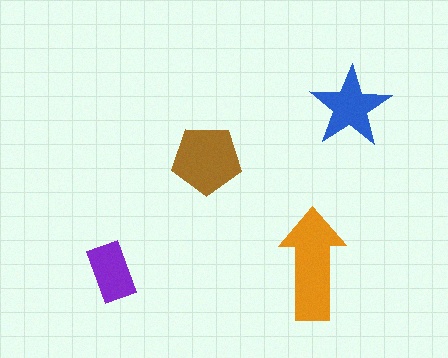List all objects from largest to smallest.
The orange arrow, the brown pentagon, the blue star, the purple rectangle.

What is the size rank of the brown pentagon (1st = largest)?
2nd.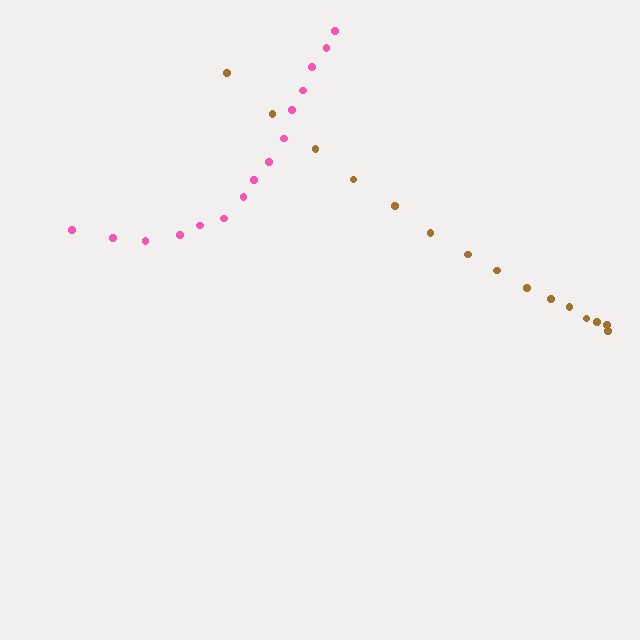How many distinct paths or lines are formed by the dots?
There are 2 distinct paths.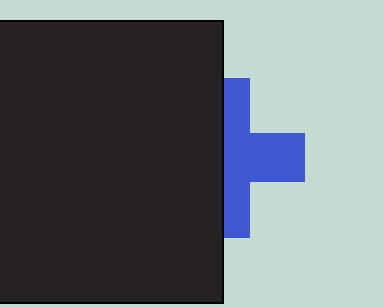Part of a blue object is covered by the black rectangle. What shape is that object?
It is a cross.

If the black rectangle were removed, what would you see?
You would see the complete blue cross.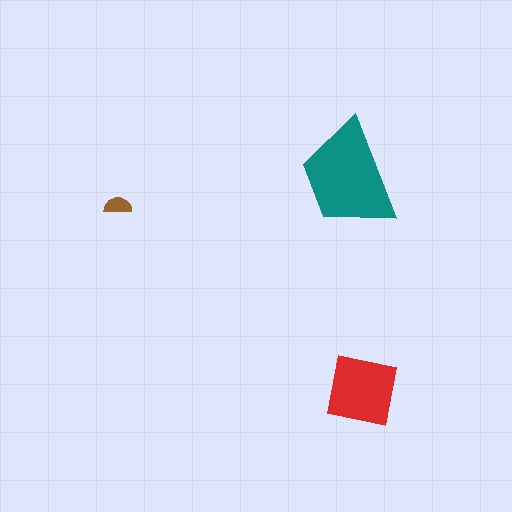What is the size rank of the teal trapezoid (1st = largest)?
1st.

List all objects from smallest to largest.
The brown semicircle, the red square, the teal trapezoid.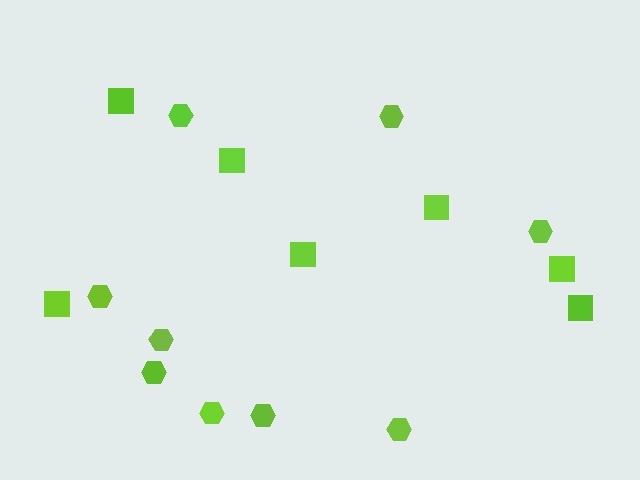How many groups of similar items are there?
There are 2 groups: one group of squares (7) and one group of hexagons (9).